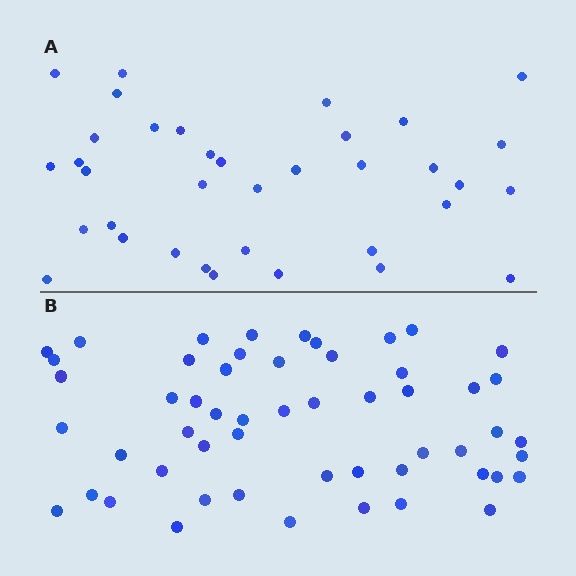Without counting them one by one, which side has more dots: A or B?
Region B (the bottom region) has more dots.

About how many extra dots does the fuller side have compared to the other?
Region B has approximately 20 more dots than region A.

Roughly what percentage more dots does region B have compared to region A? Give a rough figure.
About 50% more.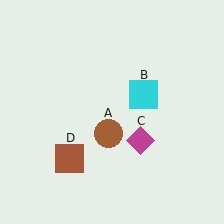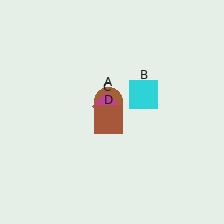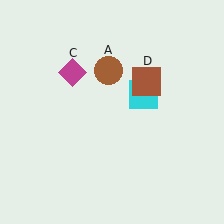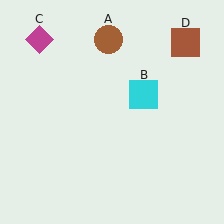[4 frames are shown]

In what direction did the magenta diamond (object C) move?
The magenta diamond (object C) moved up and to the left.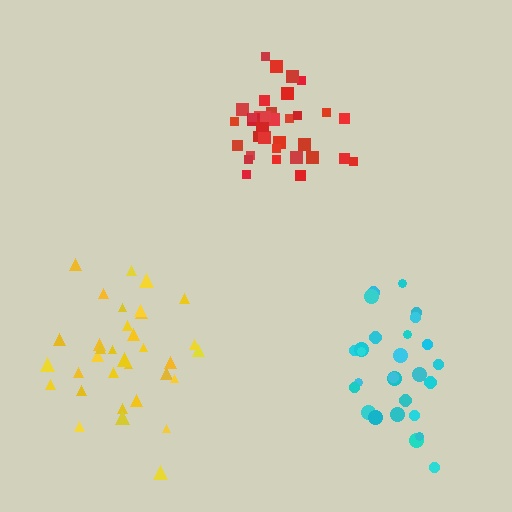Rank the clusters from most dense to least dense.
red, yellow, cyan.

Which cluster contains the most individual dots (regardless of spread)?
Yellow (34).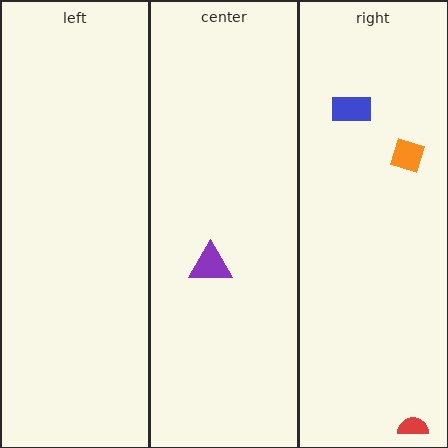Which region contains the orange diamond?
The right region.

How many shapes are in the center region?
1.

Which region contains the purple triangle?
The center region.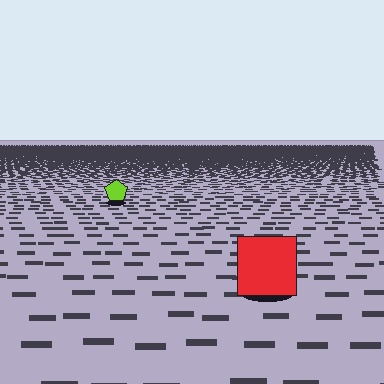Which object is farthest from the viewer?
The lime pentagon is farthest from the viewer. It appears smaller and the ground texture around it is denser.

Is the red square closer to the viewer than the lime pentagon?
Yes. The red square is closer — you can tell from the texture gradient: the ground texture is coarser near it.